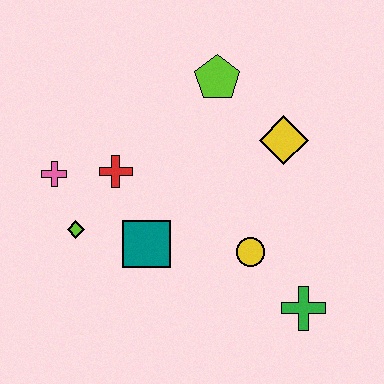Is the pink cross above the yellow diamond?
No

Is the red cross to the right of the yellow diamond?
No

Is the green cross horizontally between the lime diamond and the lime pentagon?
No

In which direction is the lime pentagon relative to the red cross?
The lime pentagon is to the right of the red cross.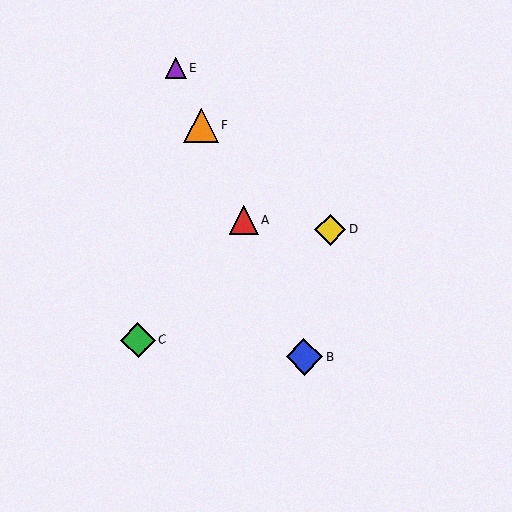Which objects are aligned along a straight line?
Objects A, B, E, F are aligned along a straight line.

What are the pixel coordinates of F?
Object F is at (201, 126).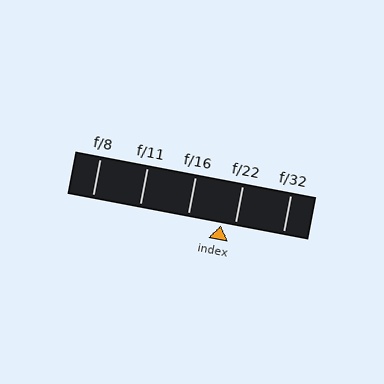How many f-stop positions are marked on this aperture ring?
There are 5 f-stop positions marked.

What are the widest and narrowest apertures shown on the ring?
The widest aperture shown is f/8 and the narrowest is f/32.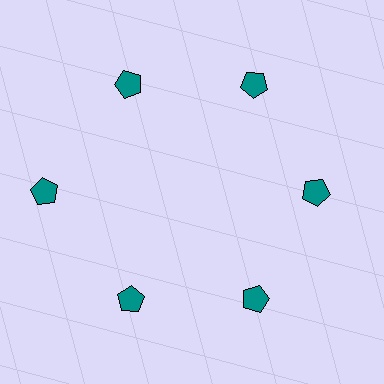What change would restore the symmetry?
The symmetry would be restored by moving it inward, back onto the ring so that all 6 pentagons sit at equal angles and equal distance from the center.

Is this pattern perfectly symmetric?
No. The 6 teal pentagons are arranged in a ring, but one element near the 9 o'clock position is pushed outward from the center, breaking the 6-fold rotational symmetry.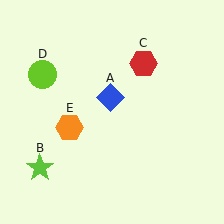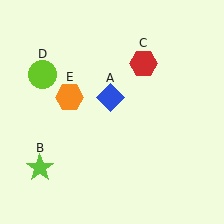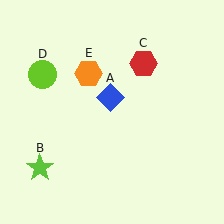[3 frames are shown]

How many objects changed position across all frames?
1 object changed position: orange hexagon (object E).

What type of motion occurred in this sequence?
The orange hexagon (object E) rotated clockwise around the center of the scene.